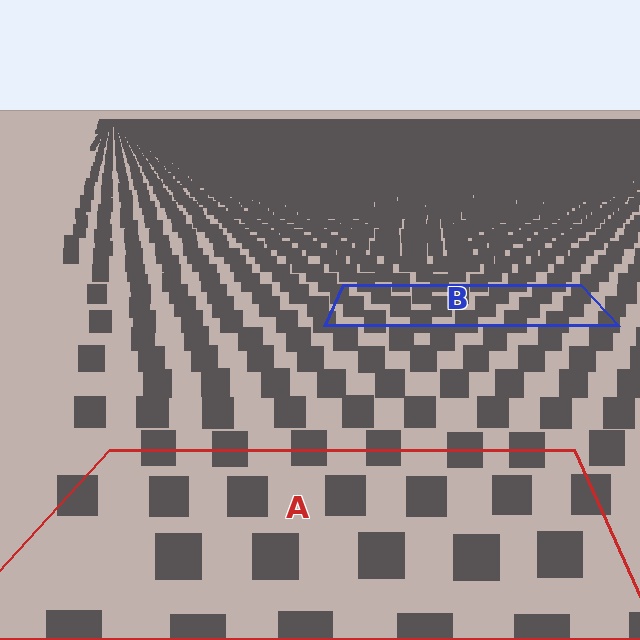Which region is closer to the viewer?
Region A is closer. The texture elements there are larger and more spread out.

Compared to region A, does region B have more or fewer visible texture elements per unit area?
Region B has more texture elements per unit area — they are packed more densely because it is farther away.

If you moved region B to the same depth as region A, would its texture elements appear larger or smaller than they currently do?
They would appear larger. At a closer depth, the same texture elements are projected at a bigger on-screen size.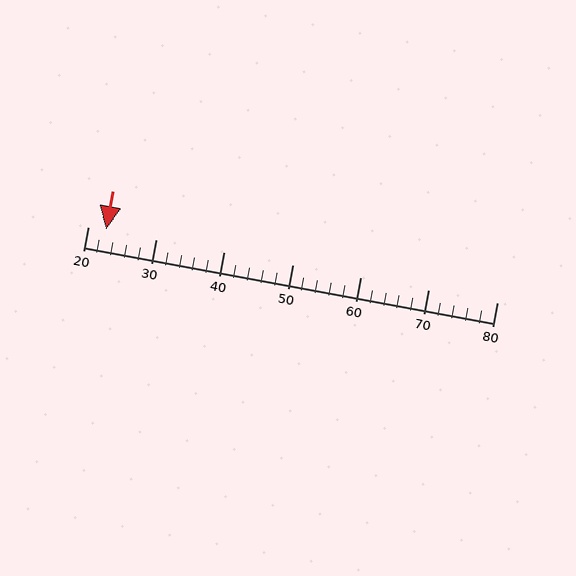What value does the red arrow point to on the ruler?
The red arrow points to approximately 23.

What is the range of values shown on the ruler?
The ruler shows values from 20 to 80.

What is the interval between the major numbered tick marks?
The major tick marks are spaced 10 units apart.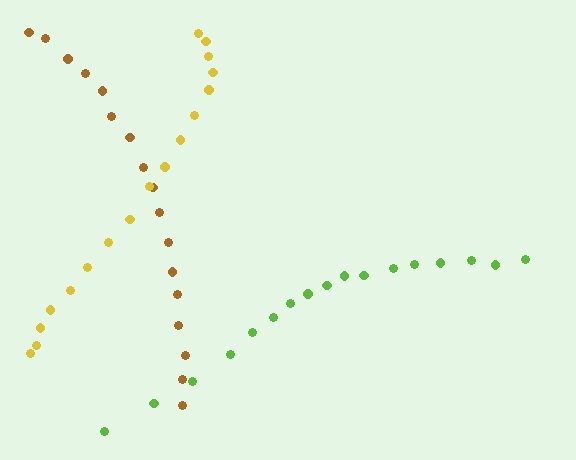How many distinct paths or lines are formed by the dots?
There are 3 distinct paths.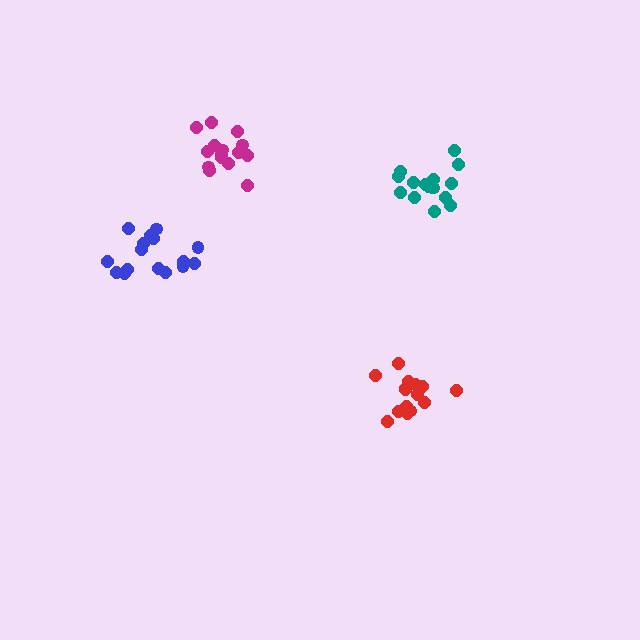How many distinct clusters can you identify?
There are 4 distinct clusters.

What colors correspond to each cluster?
The clusters are colored: teal, magenta, red, blue.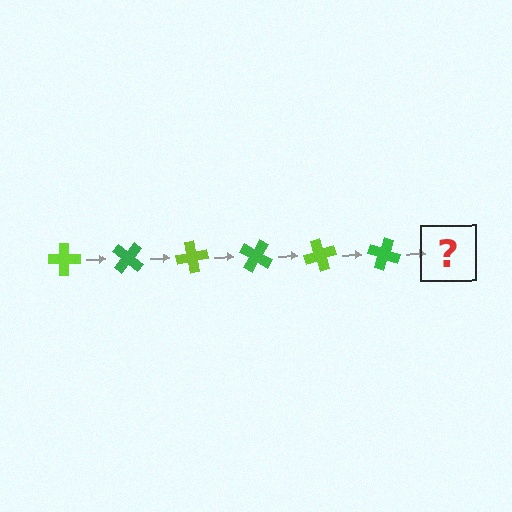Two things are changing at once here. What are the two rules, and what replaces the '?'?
The two rules are that it rotates 40 degrees each step and the color cycles through lime and green. The '?' should be a lime cross, rotated 240 degrees from the start.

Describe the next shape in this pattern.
It should be a lime cross, rotated 240 degrees from the start.